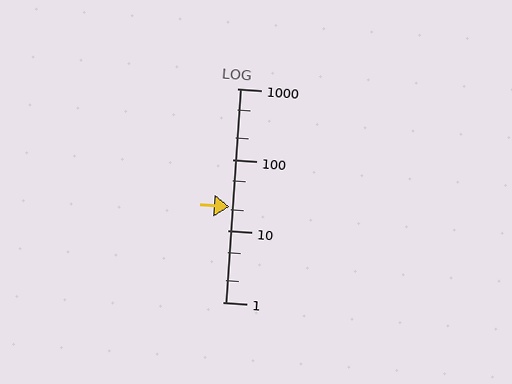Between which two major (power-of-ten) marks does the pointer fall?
The pointer is between 10 and 100.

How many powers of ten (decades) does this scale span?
The scale spans 3 decades, from 1 to 1000.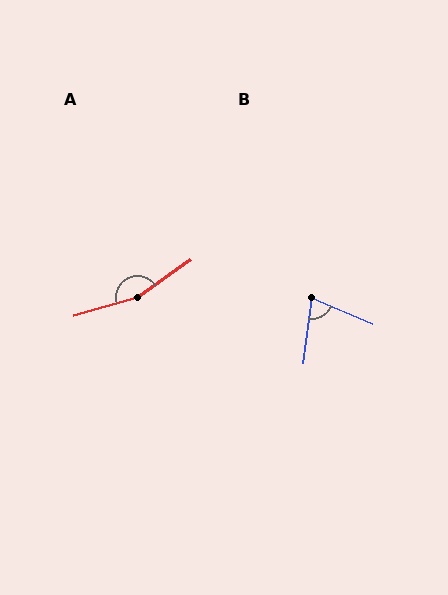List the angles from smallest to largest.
B (74°), A (161°).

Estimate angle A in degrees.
Approximately 161 degrees.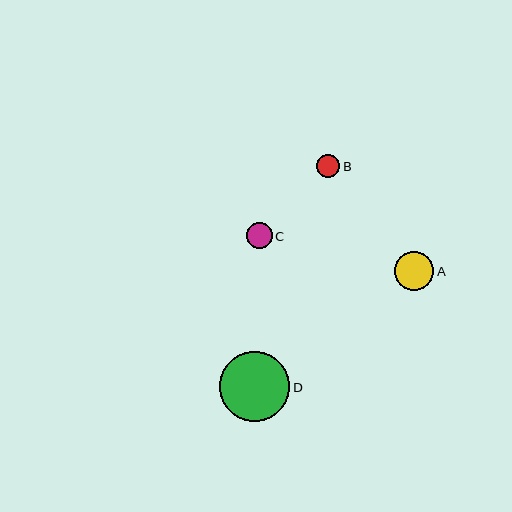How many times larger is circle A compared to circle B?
Circle A is approximately 1.7 times the size of circle B.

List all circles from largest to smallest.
From largest to smallest: D, A, C, B.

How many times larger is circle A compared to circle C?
Circle A is approximately 1.5 times the size of circle C.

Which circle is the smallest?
Circle B is the smallest with a size of approximately 23 pixels.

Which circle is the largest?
Circle D is the largest with a size of approximately 70 pixels.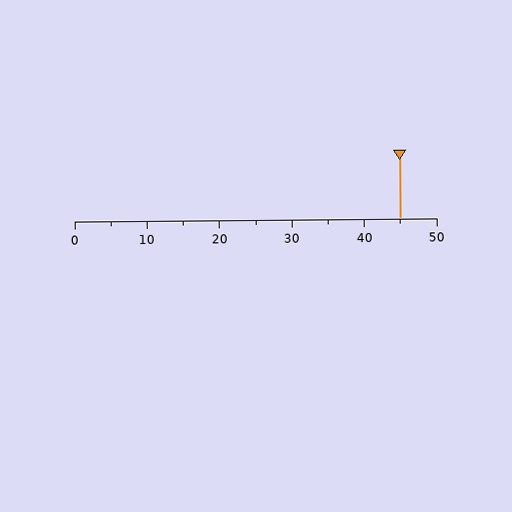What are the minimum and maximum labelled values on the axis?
The axis runs from 0 to 50.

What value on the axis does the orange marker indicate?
The marker indicates approximately 45.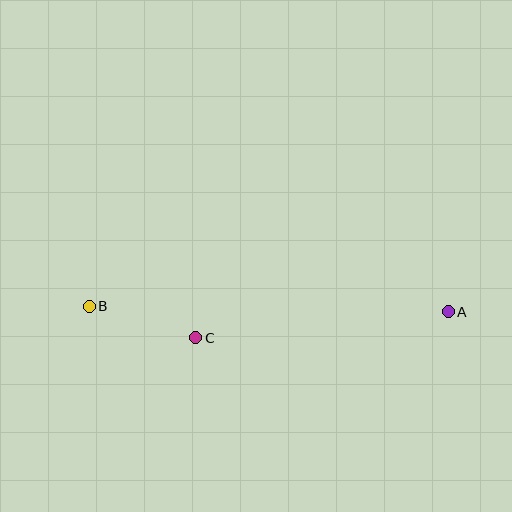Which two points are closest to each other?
Points B and C are closest to each other.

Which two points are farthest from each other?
Points A and B are farthest from each other.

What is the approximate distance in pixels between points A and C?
The distance between A and C is approximately 254 pixels.